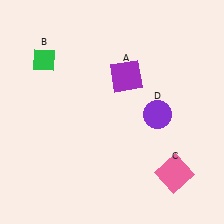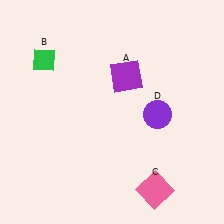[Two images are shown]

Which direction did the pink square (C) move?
The pink square (C) moved left.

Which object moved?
The pink square (C) moved left.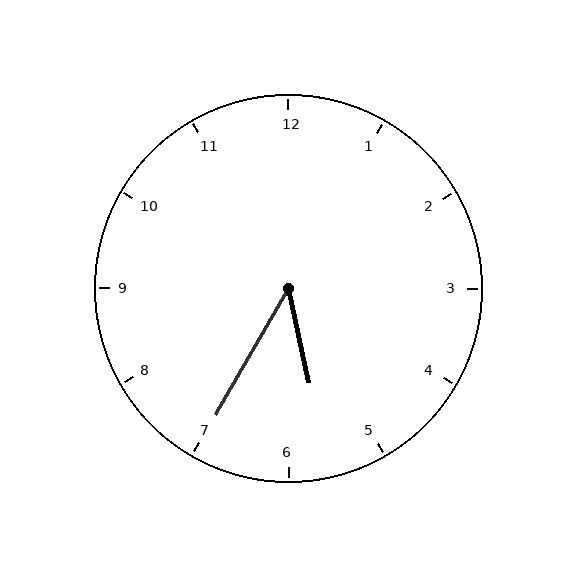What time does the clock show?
5:35.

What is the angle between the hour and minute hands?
Approximately 42 degrees.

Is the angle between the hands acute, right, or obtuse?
It is acute.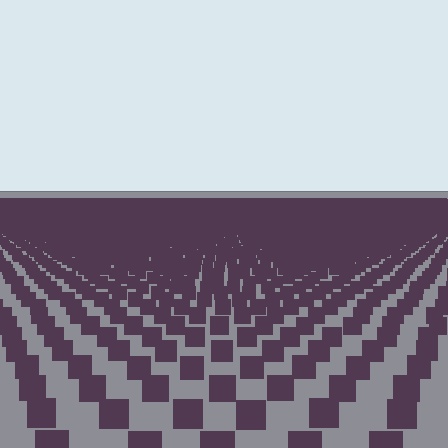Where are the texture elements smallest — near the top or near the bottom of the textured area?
Near the top.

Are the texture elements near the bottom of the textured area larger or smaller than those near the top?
Larger. Near the bottom, elements are closer to the viewer and appear at a bigger on-screen size.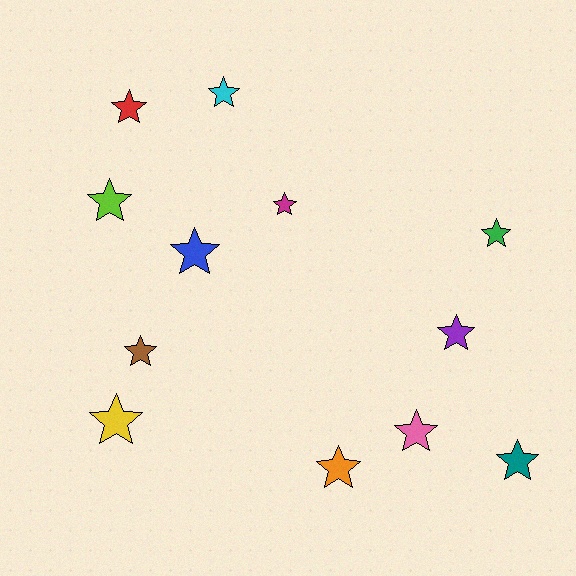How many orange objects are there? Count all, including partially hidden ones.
There is 1 orange object.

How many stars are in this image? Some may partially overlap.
There are 12 stars.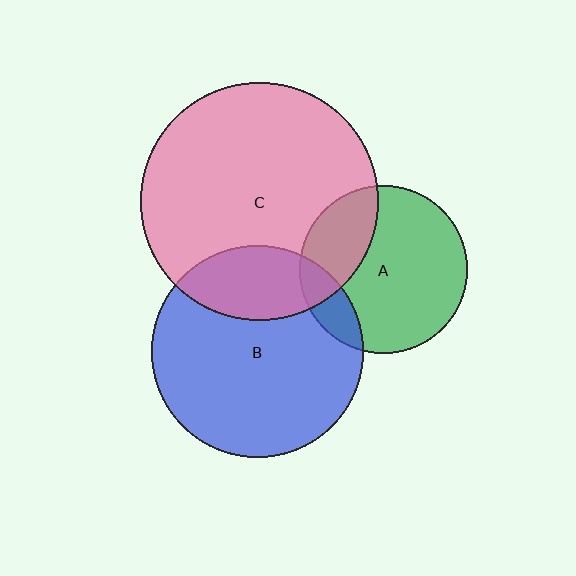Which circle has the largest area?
Circle C (pink).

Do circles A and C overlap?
Yes.